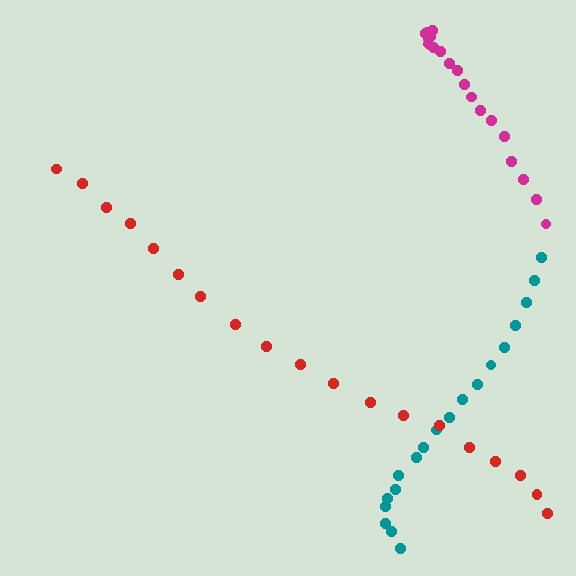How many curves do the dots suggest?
There are 3 distinct paths.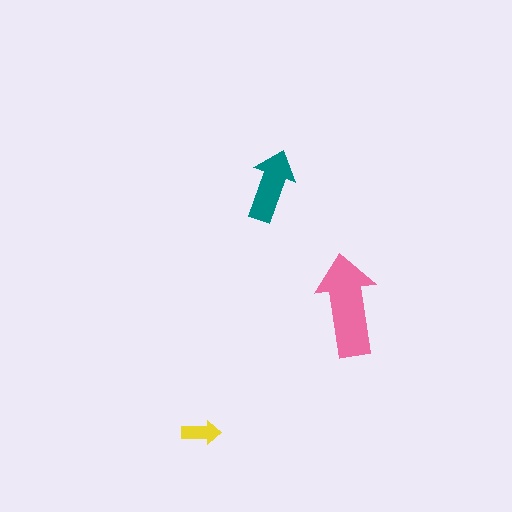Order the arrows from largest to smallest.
the pink one, the teal one, the yellow one.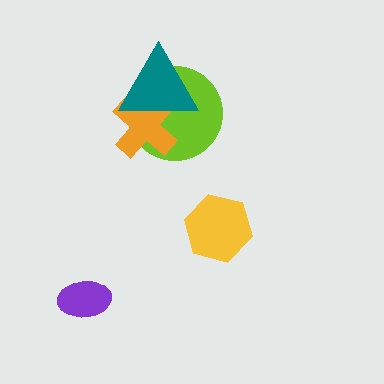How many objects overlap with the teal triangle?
2 objects overlap with the teal triangle.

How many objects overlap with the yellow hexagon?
0 objects overlap with the yellow hexagon.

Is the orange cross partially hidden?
Yes, it is partially covered by another shape.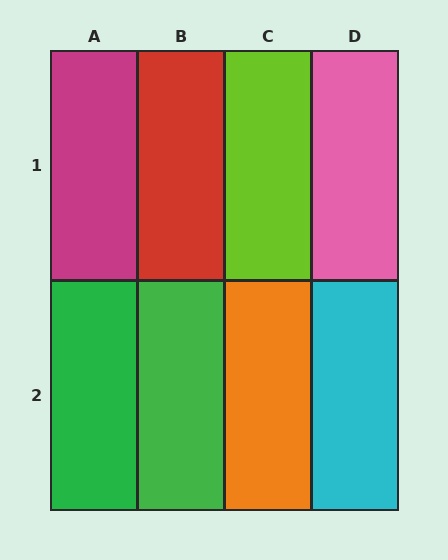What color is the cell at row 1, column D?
Pink.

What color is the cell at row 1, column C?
Lime.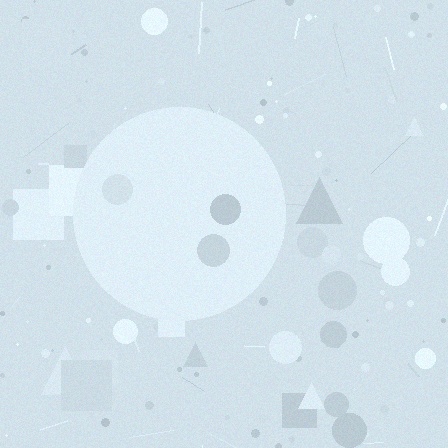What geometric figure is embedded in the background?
A circle is embedded in the background.